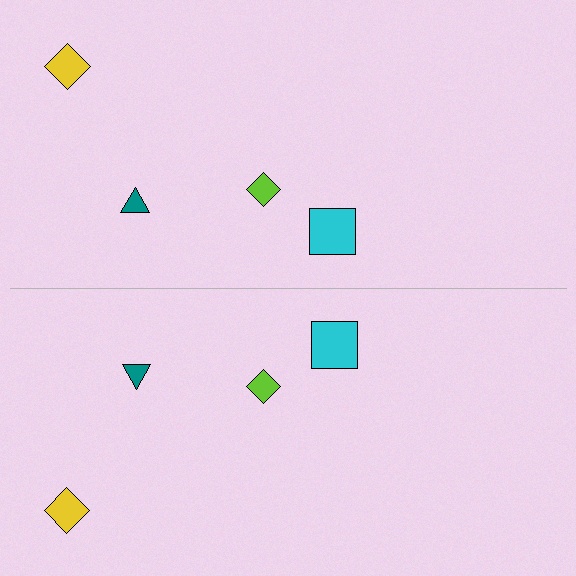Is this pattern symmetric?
Yes, this pattern has bilateral (reflection) symmetry.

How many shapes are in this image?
There are 8 shapes in this image.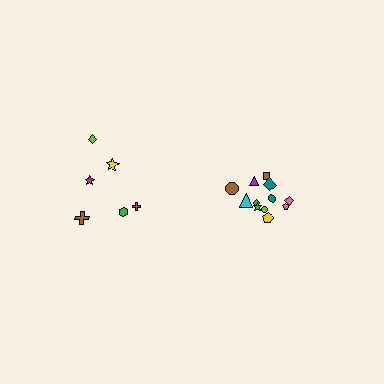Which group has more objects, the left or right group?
The right group.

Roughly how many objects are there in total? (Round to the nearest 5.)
Roughly 20 objects in total.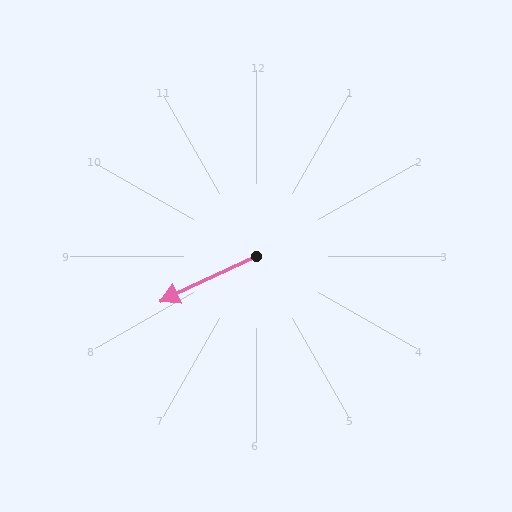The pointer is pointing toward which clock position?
Roughly 8 o'clock.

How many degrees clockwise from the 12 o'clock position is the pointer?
Approximately 245 degrees.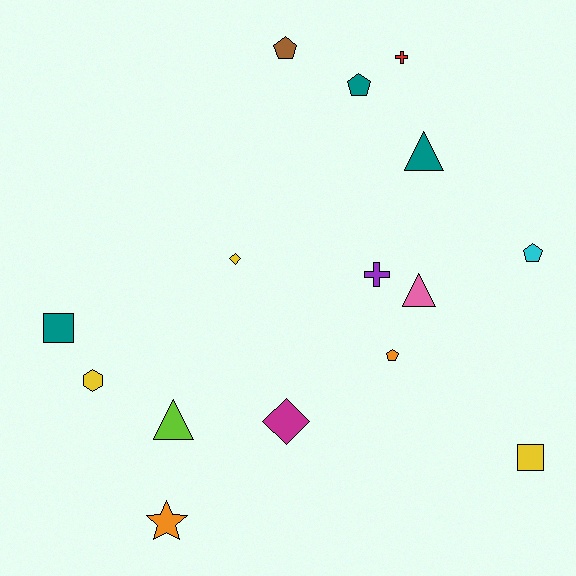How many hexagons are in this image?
There is 1 hexagon.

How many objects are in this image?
There are 15 objects.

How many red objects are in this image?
There is 1 red object.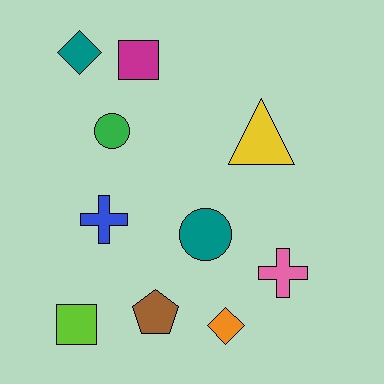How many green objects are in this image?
There is 1 green object.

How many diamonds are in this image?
There are 2 diamonds.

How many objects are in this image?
There are 10 objects.